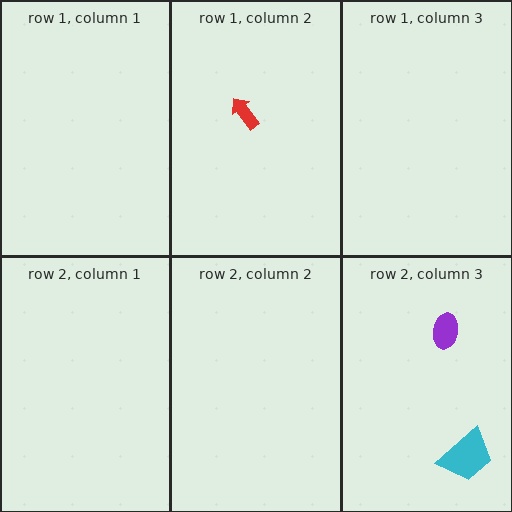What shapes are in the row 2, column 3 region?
The cyan trapezoid, the purple ellipse.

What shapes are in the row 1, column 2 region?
The red arrow.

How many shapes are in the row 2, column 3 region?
2.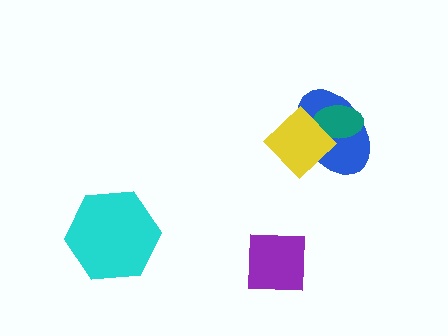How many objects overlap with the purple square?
0 objects overlap with the purple square.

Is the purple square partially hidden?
No, no other shape covers it.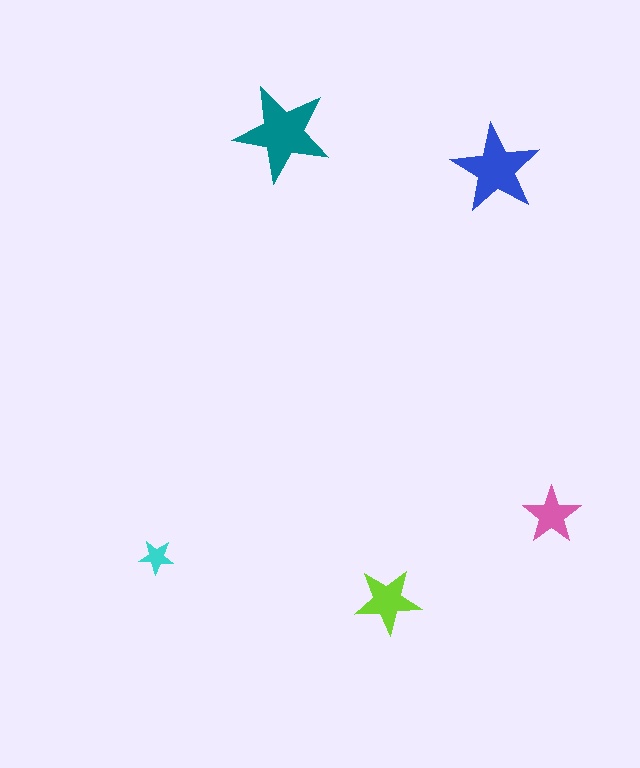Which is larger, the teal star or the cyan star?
The teal one.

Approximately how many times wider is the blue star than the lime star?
About 1.5 times wider.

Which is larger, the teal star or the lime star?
The teal one.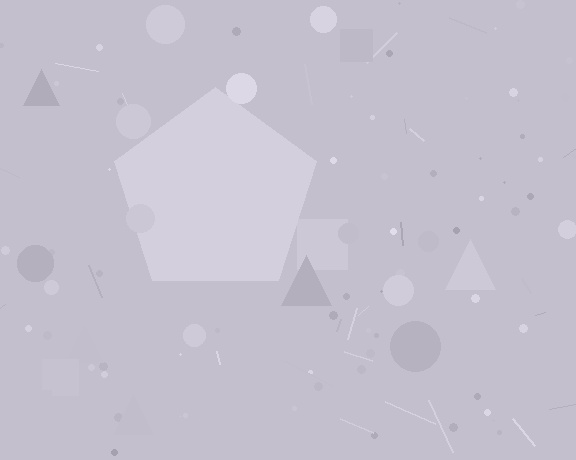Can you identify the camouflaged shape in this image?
The camouflaged shape is a pentagon.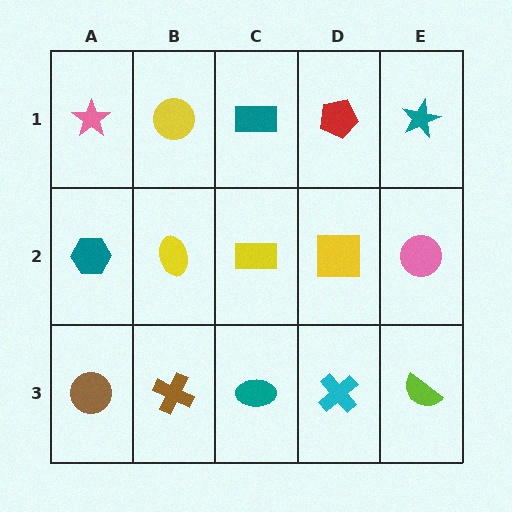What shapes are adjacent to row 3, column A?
A teal hexagon (row 2, column A), a brown cross (row 3, column B).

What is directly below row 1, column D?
A yellow square.